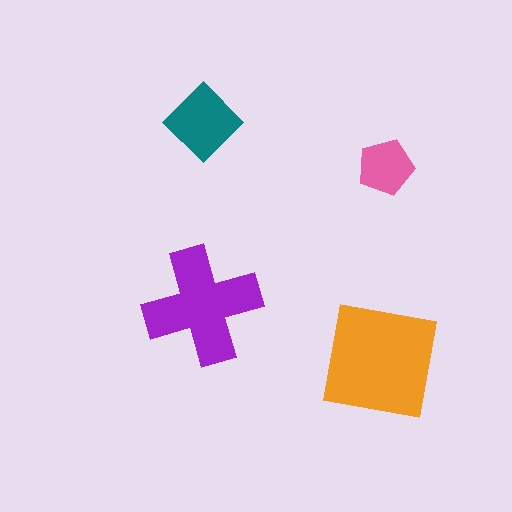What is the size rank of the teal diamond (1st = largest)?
3rd.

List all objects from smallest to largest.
The pink pentagon, the teal diamond, the purple cross, the orange square.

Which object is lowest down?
The orange square is bottommost.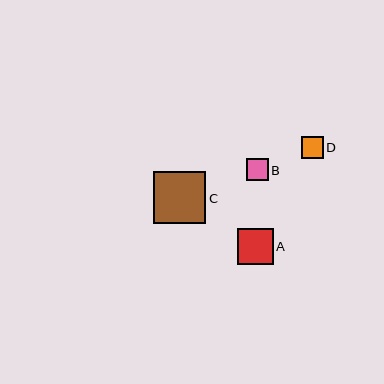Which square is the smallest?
Square D is the smallest with a size of approximately 22 pixels.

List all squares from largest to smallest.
From largest to smallest: C, A, B, D.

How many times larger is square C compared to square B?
Square C is approximately 2.3 times the size of square B.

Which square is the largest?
Square C is the largest with a size of approximately 52 pixels.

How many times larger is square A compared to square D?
Square A is approximately 1.6 times the size of square D.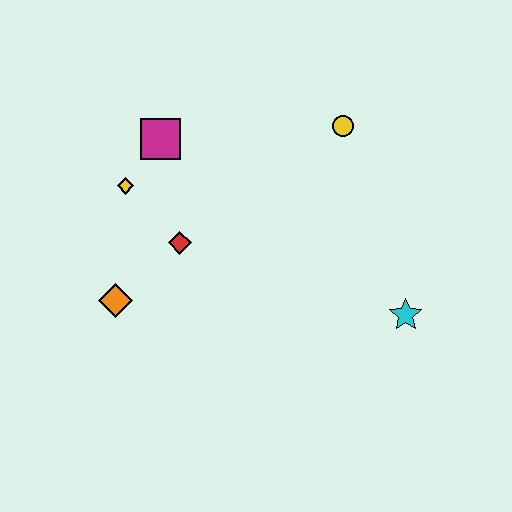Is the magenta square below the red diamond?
No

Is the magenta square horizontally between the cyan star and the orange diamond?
Yes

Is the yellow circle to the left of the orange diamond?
No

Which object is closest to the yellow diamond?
The magenta square is closest to the yellow diamond.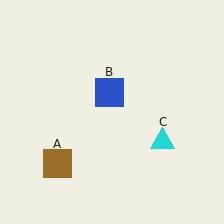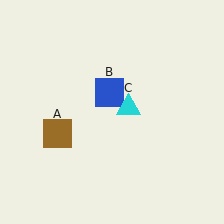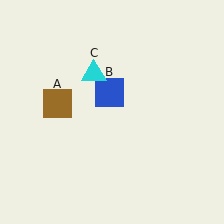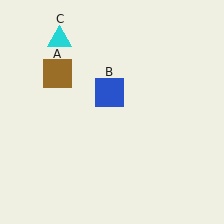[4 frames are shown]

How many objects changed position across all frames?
2 objects changed position: brown square (object A), cyan triangle (object C).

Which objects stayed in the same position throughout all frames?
Blue square (object B) remained stationary.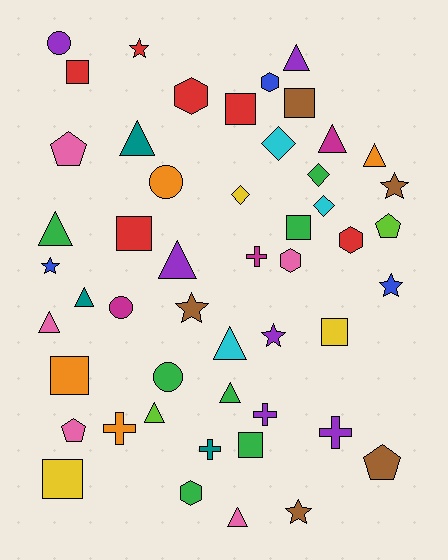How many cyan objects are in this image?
There are 3 cyan objects.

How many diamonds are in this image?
There are 4 diamonds.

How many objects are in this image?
There are 50 objects.